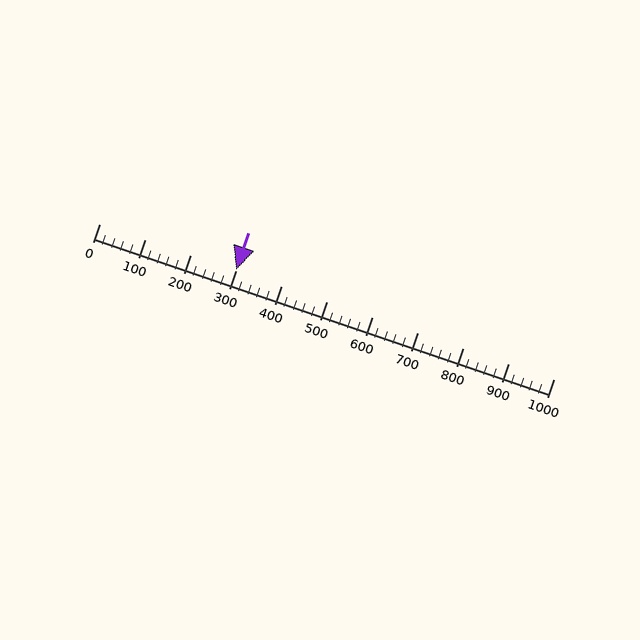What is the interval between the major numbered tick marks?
The major tick marks are spaced 100 units apart.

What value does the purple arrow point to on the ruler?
The purple arrow points to approximately 300.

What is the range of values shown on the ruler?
The ruler shows values from 0 to 1000.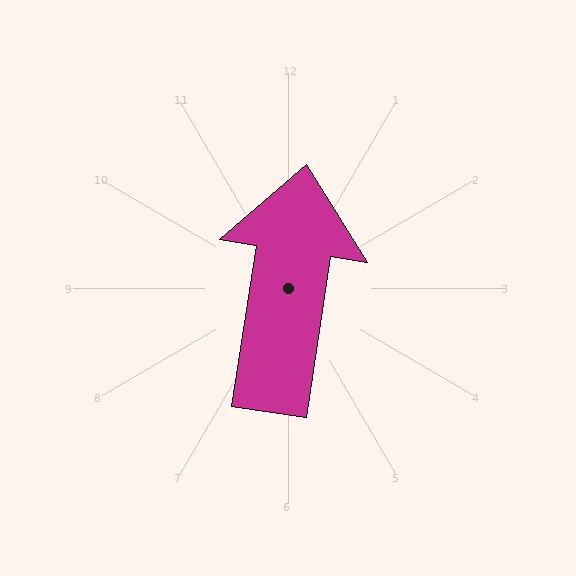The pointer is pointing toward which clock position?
Roughly 12 o'clock.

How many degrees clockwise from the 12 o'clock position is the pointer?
Approximately 9 degrees.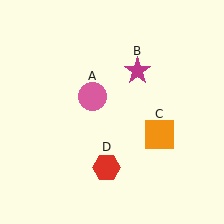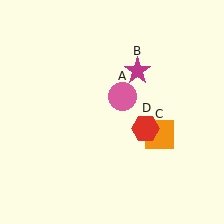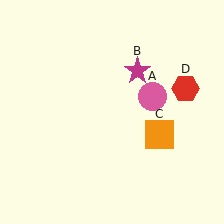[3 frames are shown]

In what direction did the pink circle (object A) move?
The pink circle (object A) moved right.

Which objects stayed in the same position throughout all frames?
Magenta star (object B) and orange square (object C) remained stationary.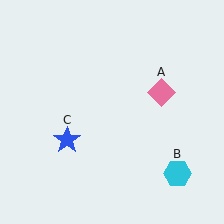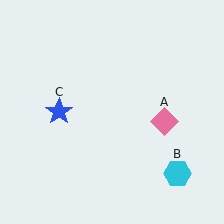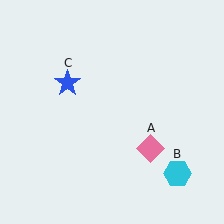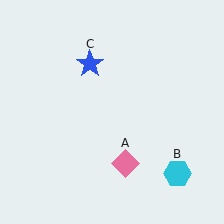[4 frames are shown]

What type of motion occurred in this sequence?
The pink diamond (object A), blue star (object C) rotated clockwise around the center of the scene.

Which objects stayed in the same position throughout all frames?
Cyan hexagon (object B) remained stationary.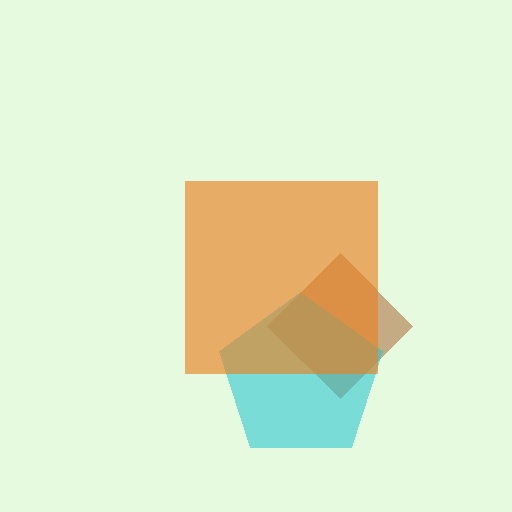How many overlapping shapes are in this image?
There are 3 overlapping shapes in the image.